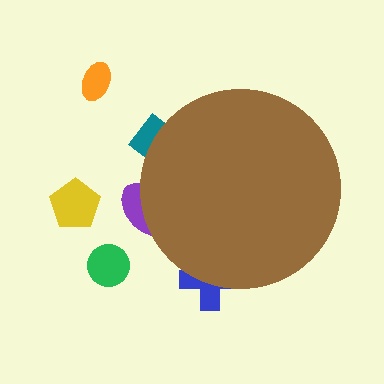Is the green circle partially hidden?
No, the green circle is fully visible.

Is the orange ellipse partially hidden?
No, the orange ellipse is fully visible.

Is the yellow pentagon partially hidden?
No, the yellow pentagon is fully visible.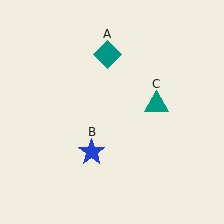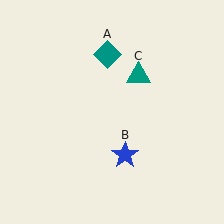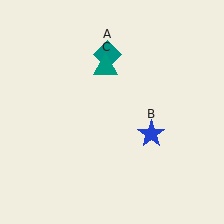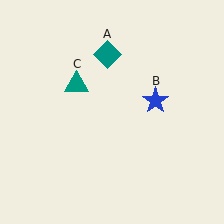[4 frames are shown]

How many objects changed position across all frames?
2 objects changed position: blue star (object B), teal triangle (object C).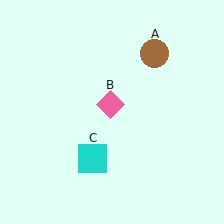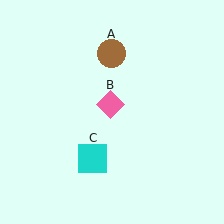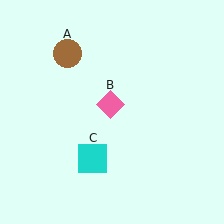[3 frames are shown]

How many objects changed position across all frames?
1 object changed position: brown circle (object A).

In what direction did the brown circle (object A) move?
The brown circle (object A) moved left.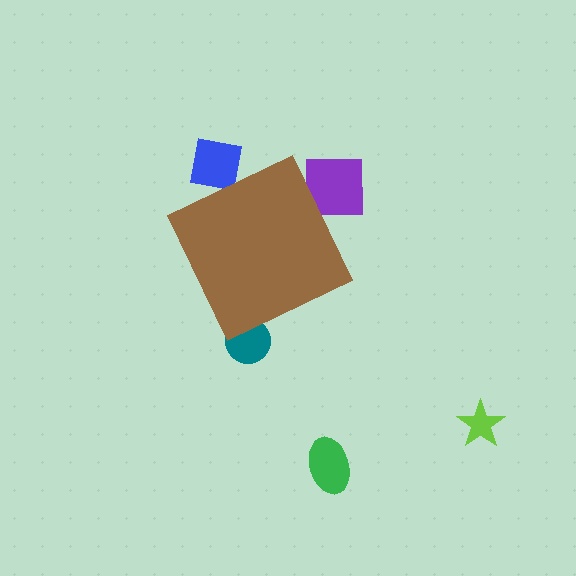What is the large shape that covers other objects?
A brown diamond.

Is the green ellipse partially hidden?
No, the green ellipse is fully visible.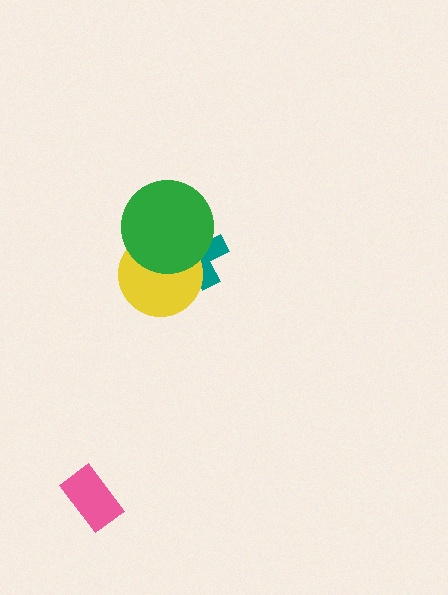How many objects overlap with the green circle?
2 objects overlap with the green circle.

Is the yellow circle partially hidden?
Yes, it is partially covered by another shape.